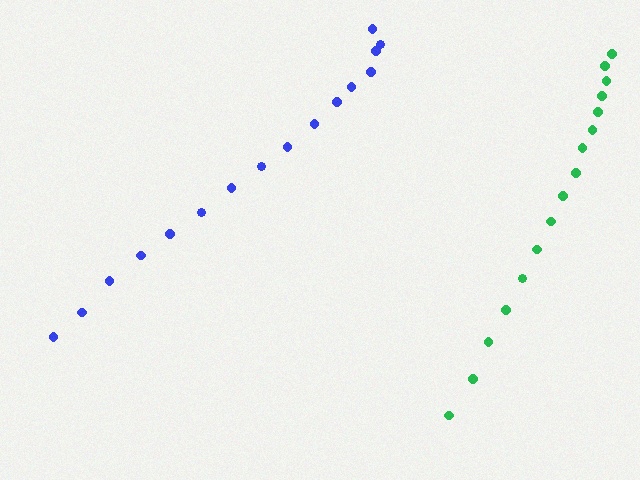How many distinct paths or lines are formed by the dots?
There are 2 distinct paths.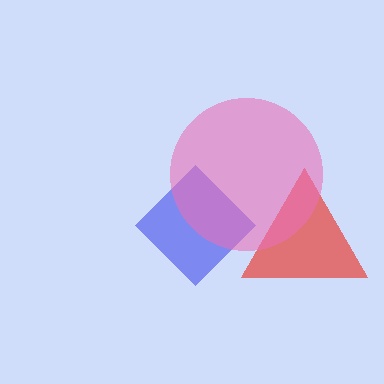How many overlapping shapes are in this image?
There are 3 overlapping shapes in the image.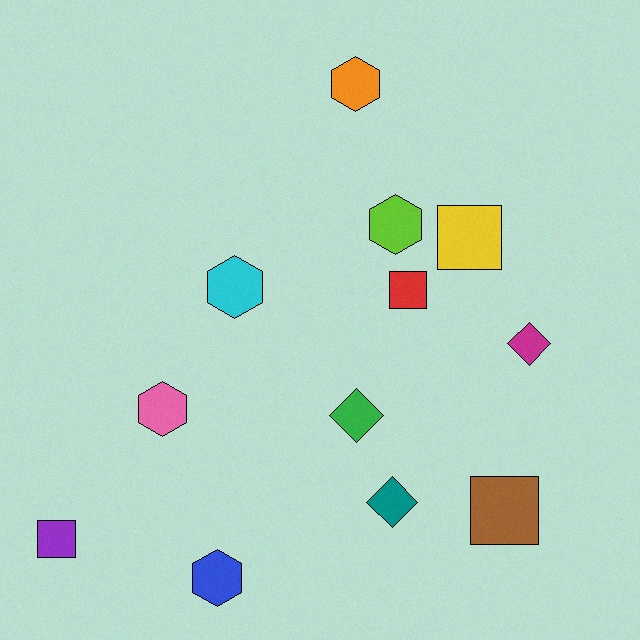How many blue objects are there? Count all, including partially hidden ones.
There is 1 blue object.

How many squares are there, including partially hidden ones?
There are 4 squares.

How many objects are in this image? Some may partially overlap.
There are 12 objects.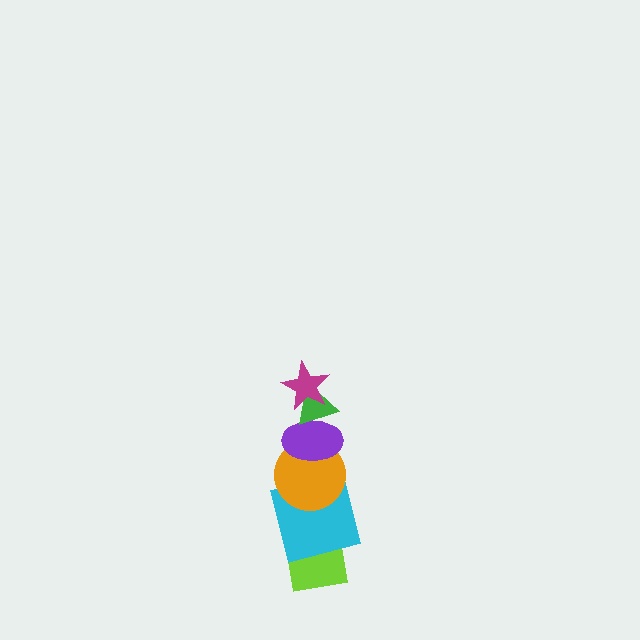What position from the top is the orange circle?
The orange circle is 4th from the top.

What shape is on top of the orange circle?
The purple ellipse is on top of the orange circle.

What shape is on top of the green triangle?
The magenta star is on top of the green triangle.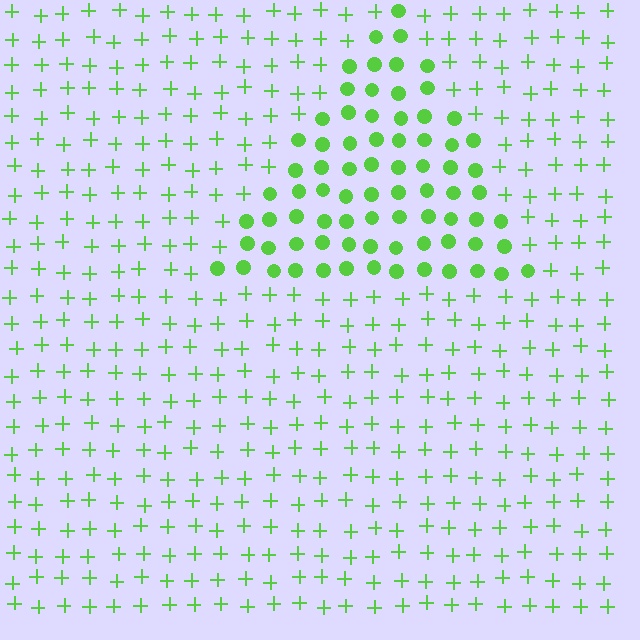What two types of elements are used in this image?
The image uses circles inside the triangle region and plus signs outside it.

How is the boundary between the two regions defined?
The boundary is defined by a change in element shape: circles inside vs. plus signs outside. All elements share the same color and spacing.